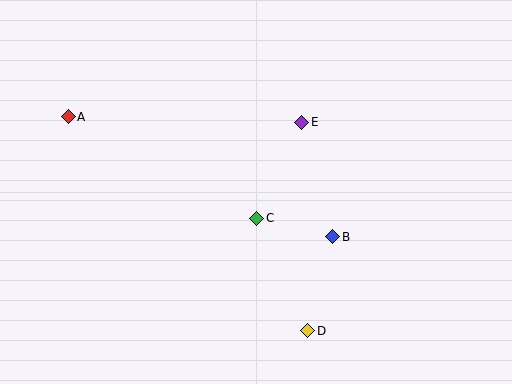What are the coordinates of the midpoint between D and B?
The midpoint between D and B is at (320, 284).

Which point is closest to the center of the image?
Point C at (257, 218) is closest to the center.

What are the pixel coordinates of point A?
Point A is at (68, 117).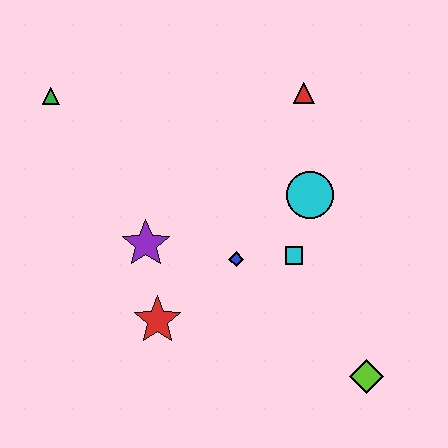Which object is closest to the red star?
The purple star is closest to the red star.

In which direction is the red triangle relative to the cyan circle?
The red triangle is above the cyan circle.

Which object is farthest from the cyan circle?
The green triangle is farthest from the cyan circle.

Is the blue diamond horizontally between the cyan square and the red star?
Yes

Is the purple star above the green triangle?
No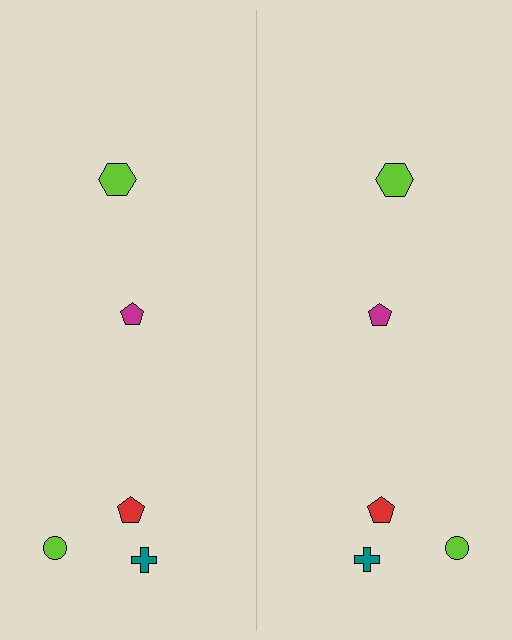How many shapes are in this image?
There are 10 shapes in this image.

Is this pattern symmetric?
Yes, this pattern has bilateral (reflection) symmetry.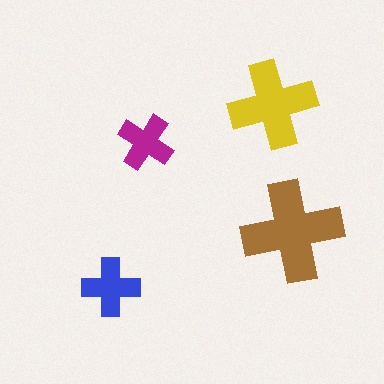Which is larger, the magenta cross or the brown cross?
The brown one.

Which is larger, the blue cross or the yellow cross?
The yellow one.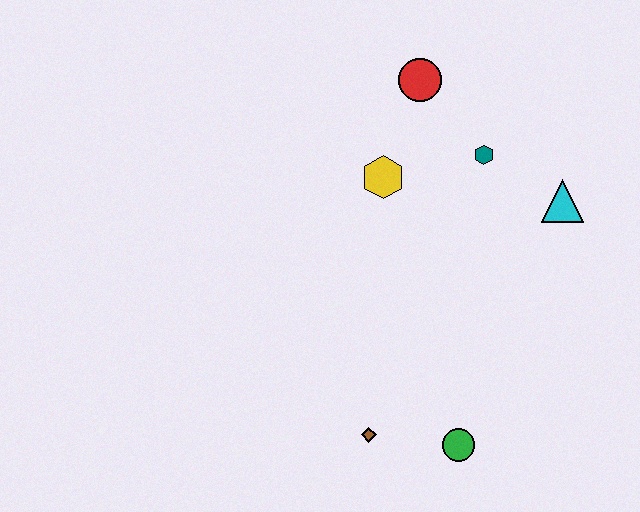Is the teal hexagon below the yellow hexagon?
No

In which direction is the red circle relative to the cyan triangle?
The red circle is to the left of the cyan triangle.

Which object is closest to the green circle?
The brown diamond is closest to the green circle.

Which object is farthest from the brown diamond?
The red circle is farthest from the brown diamond.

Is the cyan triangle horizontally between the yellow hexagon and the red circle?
No